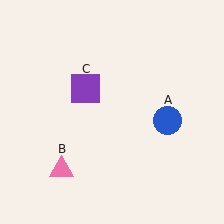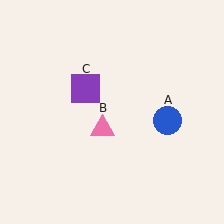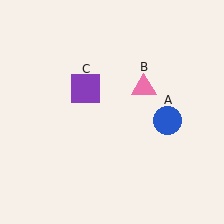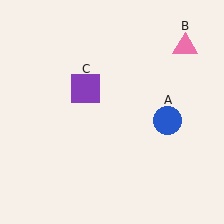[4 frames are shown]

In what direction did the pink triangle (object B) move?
The pink triangle (object B) moved up and to the right.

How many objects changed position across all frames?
1 object changed position: pink triangle (object B).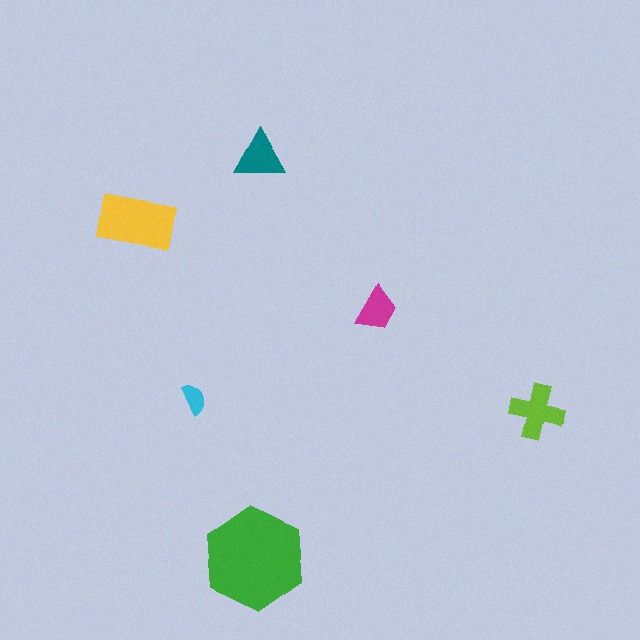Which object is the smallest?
The cyan semicircle.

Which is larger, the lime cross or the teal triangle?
The lime cross.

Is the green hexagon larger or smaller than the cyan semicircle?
Larger.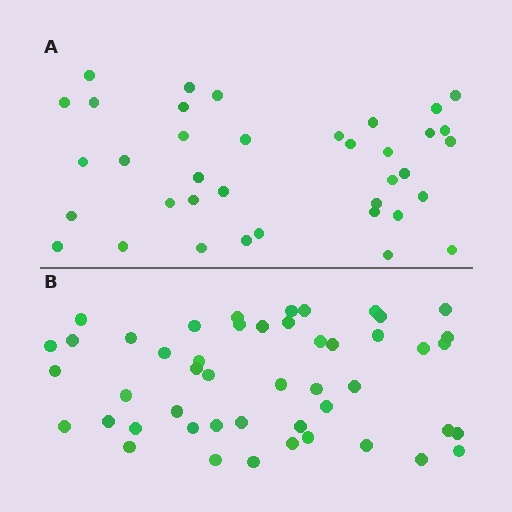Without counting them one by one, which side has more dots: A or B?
Region B (the bottom region) has more dots.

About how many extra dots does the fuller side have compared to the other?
Region B has roughly 12 or so more dots than region A.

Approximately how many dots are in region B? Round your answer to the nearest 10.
About 50 dots. (The exact count is 48, which rounds to 50.)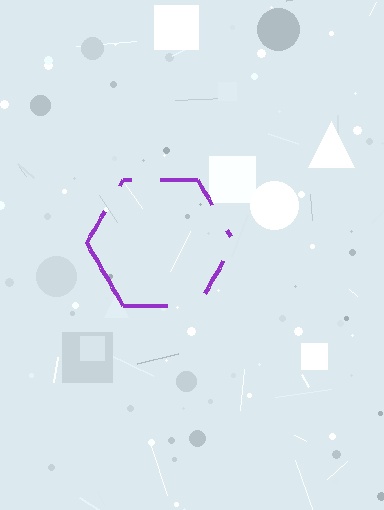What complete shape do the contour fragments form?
The contour fragments form a hexagon.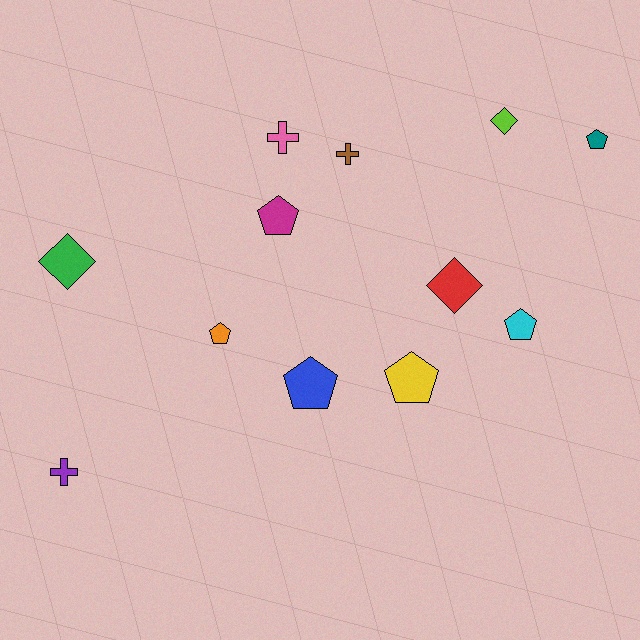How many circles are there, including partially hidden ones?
There are no circles.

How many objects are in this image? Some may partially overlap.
There are 12 objects.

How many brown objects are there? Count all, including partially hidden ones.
There is 1 brown object.